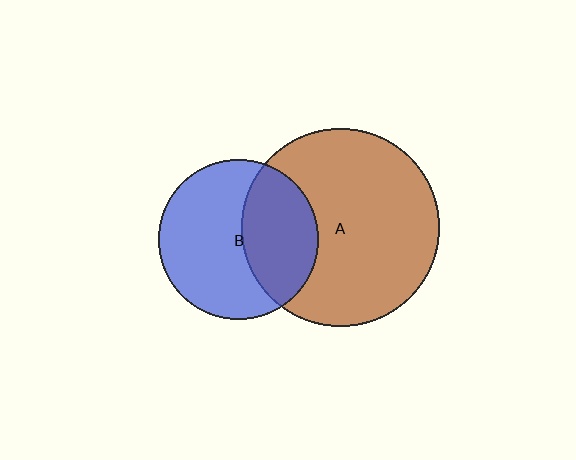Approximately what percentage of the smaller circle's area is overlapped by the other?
Approximately 40%.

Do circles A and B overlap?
Yes.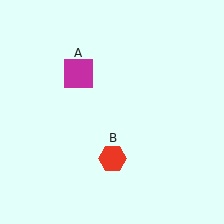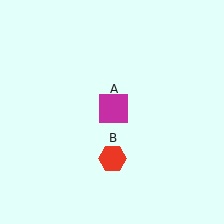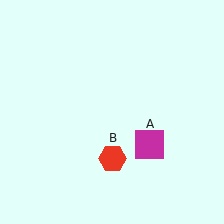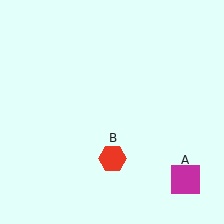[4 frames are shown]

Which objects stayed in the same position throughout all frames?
Red hexagon (object B) remained stationary.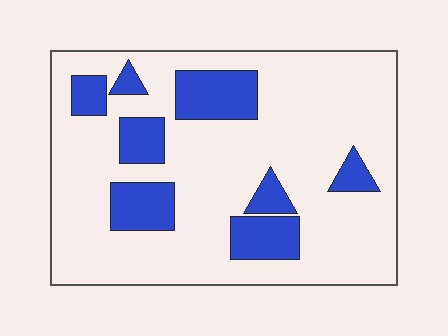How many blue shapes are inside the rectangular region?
8.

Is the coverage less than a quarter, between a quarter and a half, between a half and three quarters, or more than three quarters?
Less than a quarter.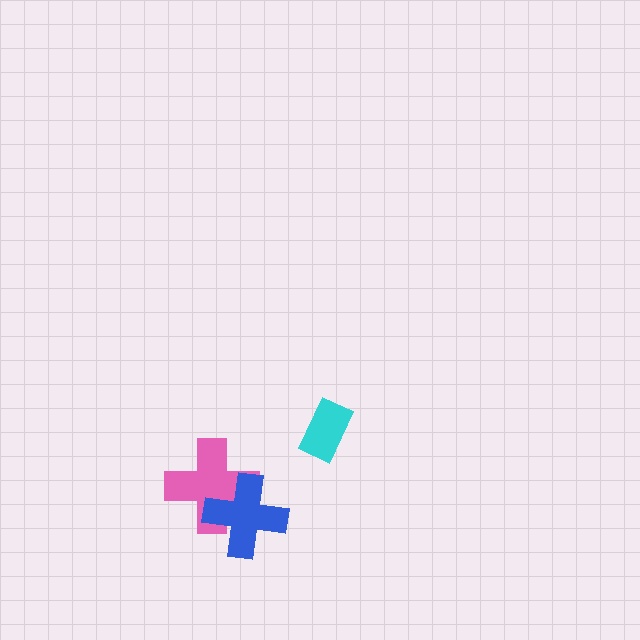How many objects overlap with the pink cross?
1 object overlaps with the pink cross.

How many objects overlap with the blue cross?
1 object overlaps with the blue cross.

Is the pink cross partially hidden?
Yes, it is partially covered by another shape.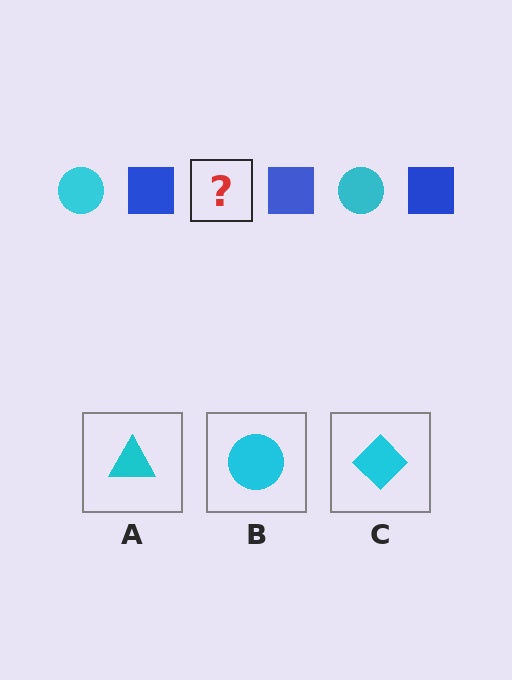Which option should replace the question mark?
Option B.